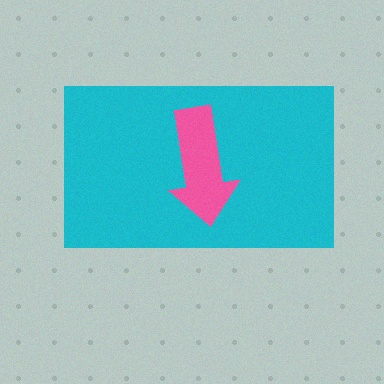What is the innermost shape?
The pink arrow.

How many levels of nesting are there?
2.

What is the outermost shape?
The cyan rectangle.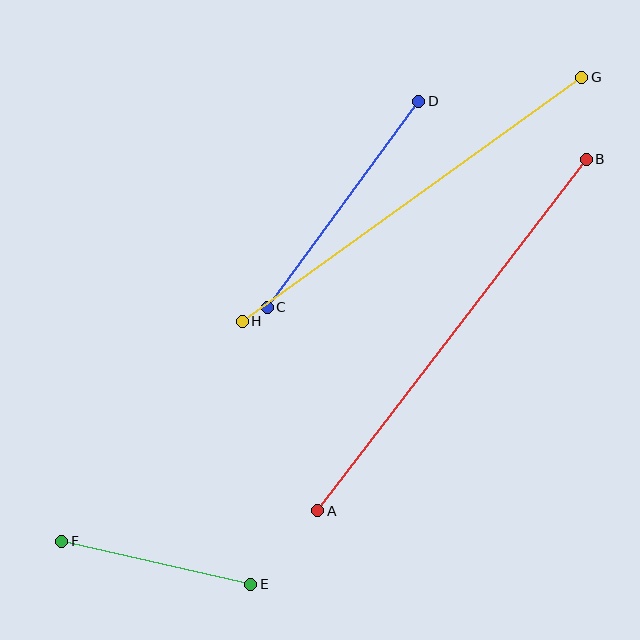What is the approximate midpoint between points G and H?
The midpoint is at approximately (412, 199) pixels.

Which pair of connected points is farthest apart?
Points A and B are farthest apart.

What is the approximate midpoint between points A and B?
The midpoint is at approximately (452, 335) pixels.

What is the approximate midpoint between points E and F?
The midpoint is at approximately (156, 563) pixels.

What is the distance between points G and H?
The distance is approximately 418 pixels.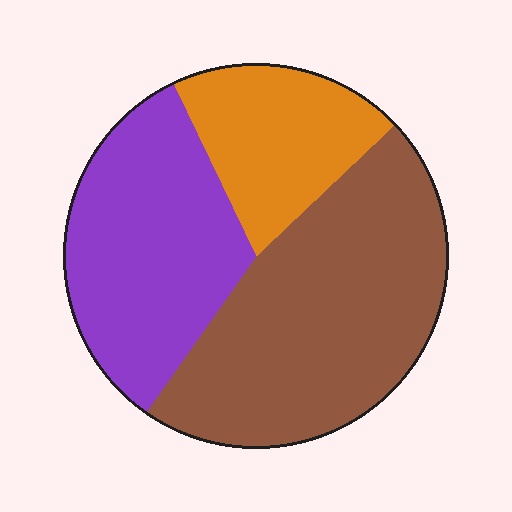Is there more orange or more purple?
Purple.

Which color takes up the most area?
Brown, at roughly 45%.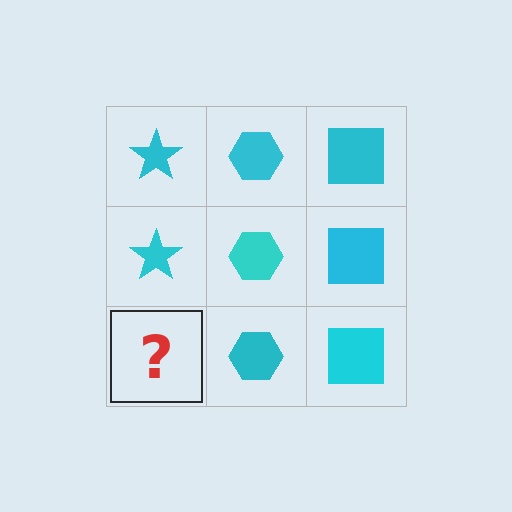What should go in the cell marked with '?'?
The missing cell should contain a cyan star.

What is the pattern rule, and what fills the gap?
The rule is that each column has a consistent shape. The gap should be filled with a cyan star.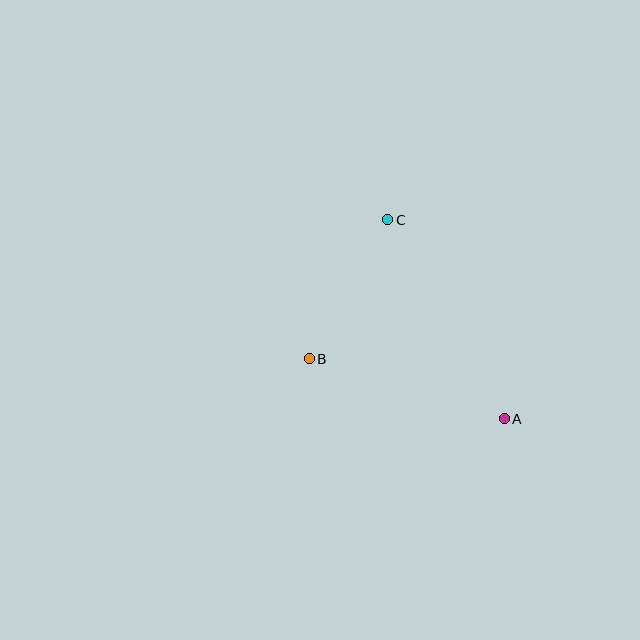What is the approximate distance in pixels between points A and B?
The distance between A and B is approximately 204 pixels.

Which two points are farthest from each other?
Points A and C are farthest from each other.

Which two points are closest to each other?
Points B and C are closest to each other.